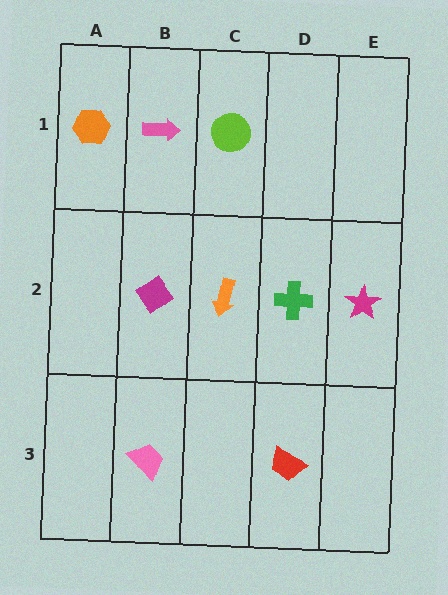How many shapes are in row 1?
3 shapes.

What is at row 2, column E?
A magenta star.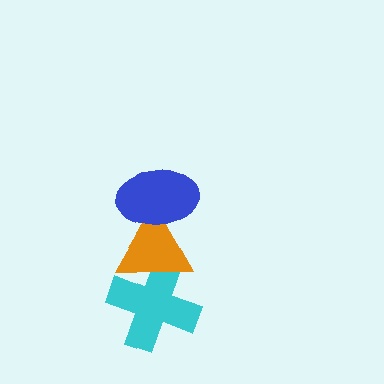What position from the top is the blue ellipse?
The blue ellipse is 1st from the top.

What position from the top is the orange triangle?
The orange triangle is 2nd from the top.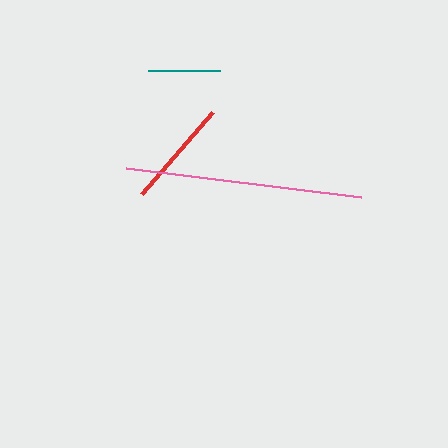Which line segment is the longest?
The pink line is the longest at approximately 237 pixels.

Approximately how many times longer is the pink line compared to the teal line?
The pink line is approximately 3.3 times the length of the teal line.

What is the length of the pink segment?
The pink segment is approximately 237 pixels long.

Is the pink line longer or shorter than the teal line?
The pink line is longer than the teal line.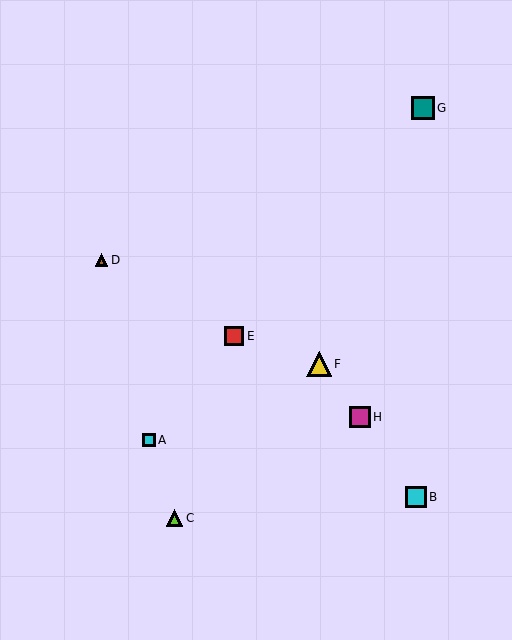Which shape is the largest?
The yellow triangle (labeled F) is the largest.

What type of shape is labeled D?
Shape D is a brown triangle.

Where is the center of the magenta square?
The center of the magenta square is at (360, 417).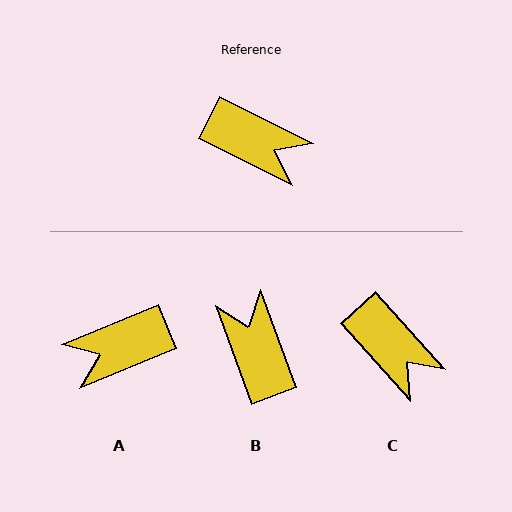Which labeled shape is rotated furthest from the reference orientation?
B, about 137 degrees away.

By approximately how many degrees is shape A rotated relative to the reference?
Approximately 131 degrees clockwise.